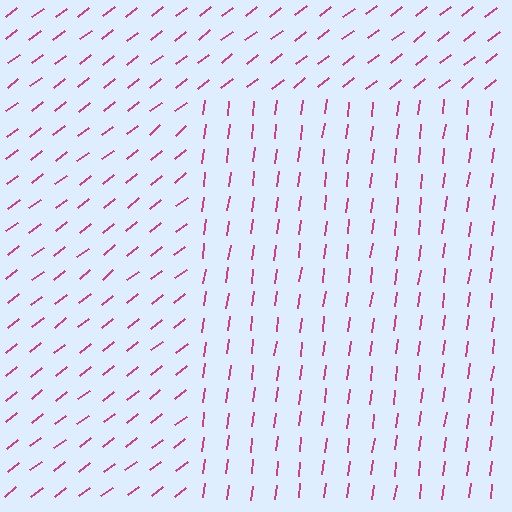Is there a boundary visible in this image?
Yes, there is a texture boundary formed by a change in line orientation.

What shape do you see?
I see a rectangle.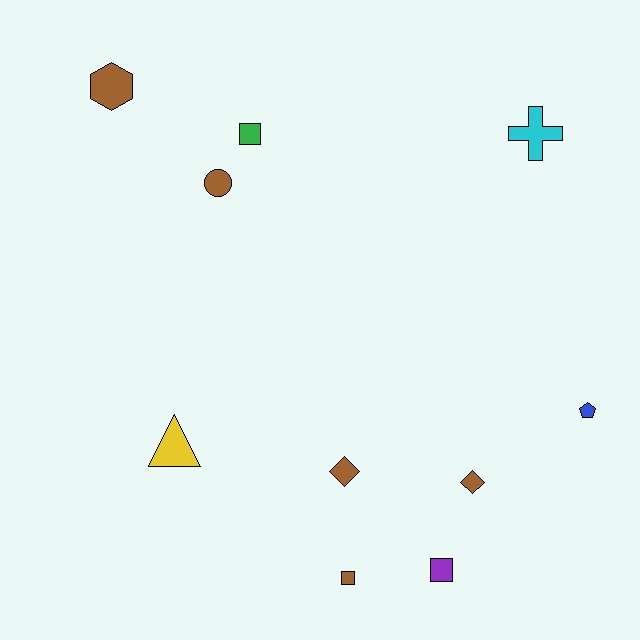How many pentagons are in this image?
There is 1 pentagon.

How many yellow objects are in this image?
There is 1 yellow object.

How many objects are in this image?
There are 10 objects.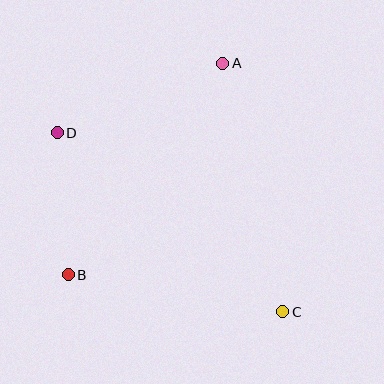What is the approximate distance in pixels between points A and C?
The distance between A and C is approximately 256 pixels.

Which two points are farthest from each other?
Points C and D are farthest from each other.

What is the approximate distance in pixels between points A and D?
The distance between A and D is approximately 179 pixels.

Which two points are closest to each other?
Points B and D are closest to each other.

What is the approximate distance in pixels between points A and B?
The distance between A and B is approximately 262 pixels.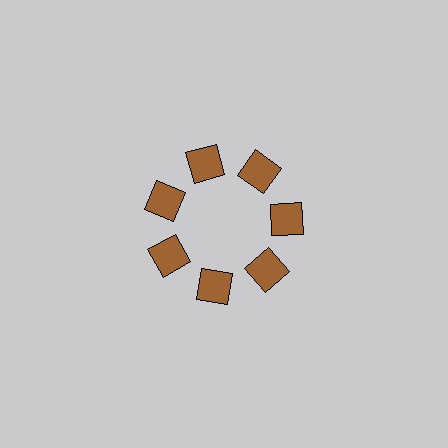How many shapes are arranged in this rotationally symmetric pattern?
There are 7 shapes, arranged in 7 groups of 1.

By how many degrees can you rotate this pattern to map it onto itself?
The pattern maps onto itself every 51 degrees of rotation.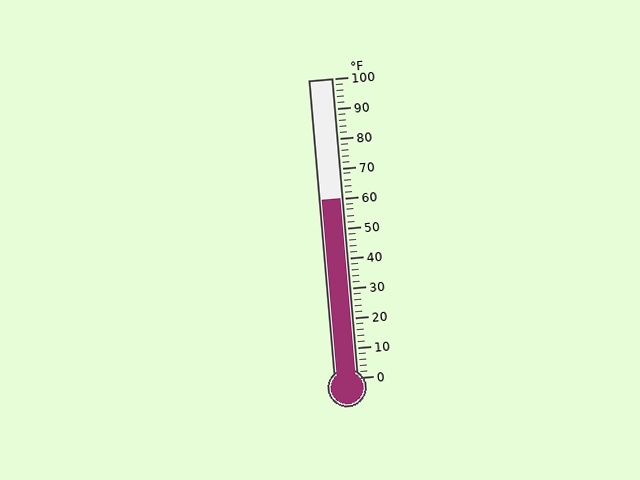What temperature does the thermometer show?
The thermometer shows approximately 60°F.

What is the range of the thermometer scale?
The thermometer scale ranges from 0°F to 100°F.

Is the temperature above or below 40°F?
The temperature is above 40°F.